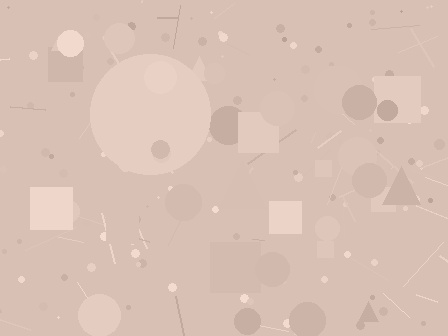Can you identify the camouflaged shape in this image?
The camouflaged shape is a circle.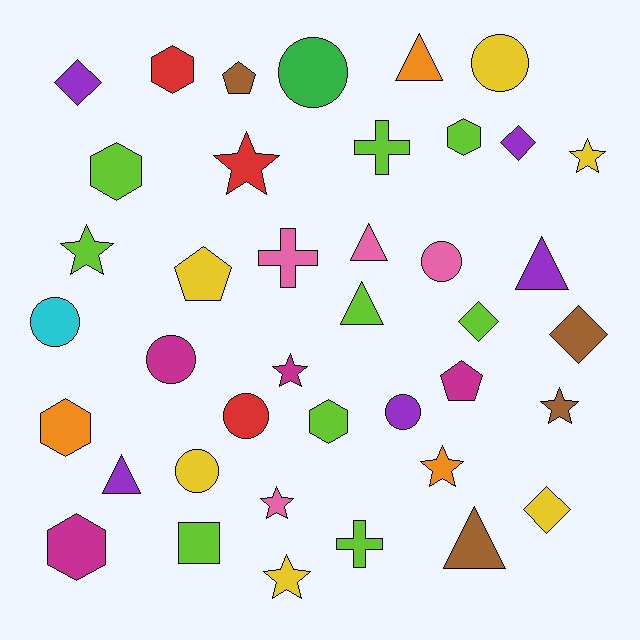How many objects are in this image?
There are 40 objects.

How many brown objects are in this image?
There are 4 brown objects.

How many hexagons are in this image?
There are 6 hexagons.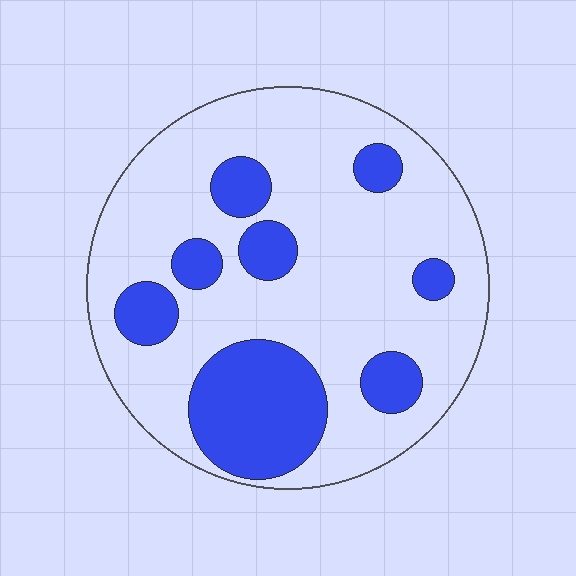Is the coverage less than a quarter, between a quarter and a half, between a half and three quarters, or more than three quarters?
Between a quarter and a half.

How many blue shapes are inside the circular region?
8.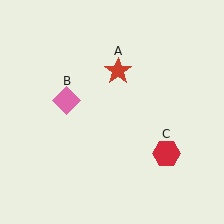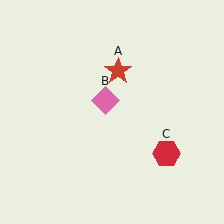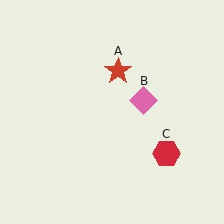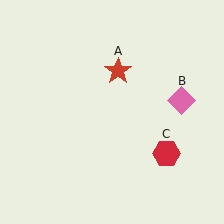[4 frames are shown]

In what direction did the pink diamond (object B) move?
The pink diamond (object B) moved right.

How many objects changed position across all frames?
1 object changed position: pink diamond (object B).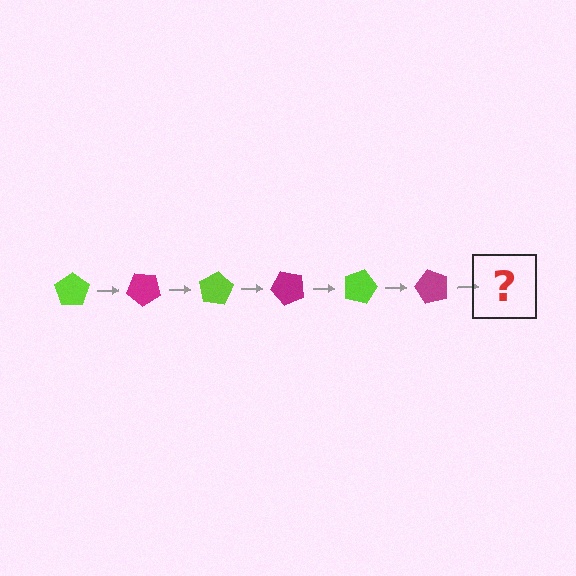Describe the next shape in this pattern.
It should be a lime pentagon, rotated 240 degrees from the start.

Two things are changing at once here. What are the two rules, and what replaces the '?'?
The two rules are that it rotates 40 degrees each step and the color cycles through lime and magenta. The '?' should be a lime pentagon, rotated 240 degrees from the start.